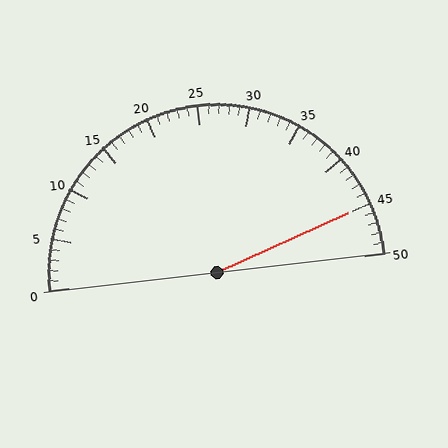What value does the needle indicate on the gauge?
The needle indicates approximately 45.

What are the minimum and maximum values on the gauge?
The gauge ranges from 0 to 50.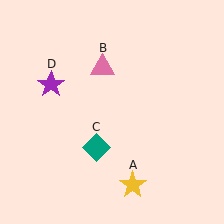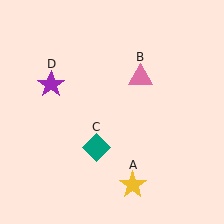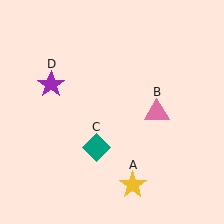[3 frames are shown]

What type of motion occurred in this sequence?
The pink triangle (object B) rotated clockwise around the center of the scene.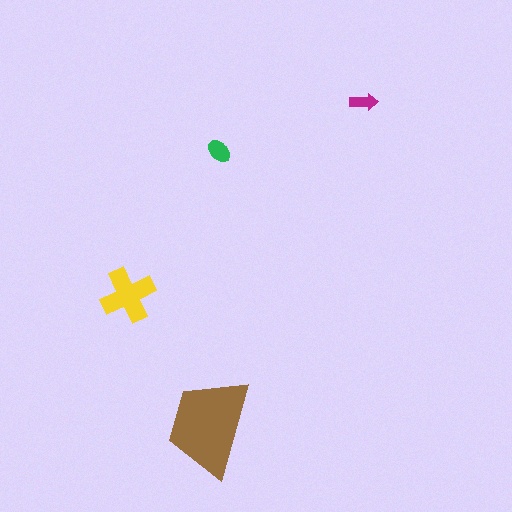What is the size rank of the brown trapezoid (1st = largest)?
1st.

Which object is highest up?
The magenta arrow is topmost.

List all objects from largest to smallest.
The brown trapezoid, the yellow cross, the green ellipse, the magenta arrow.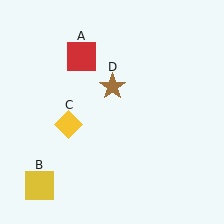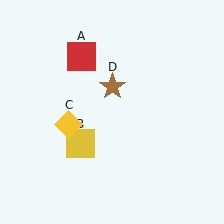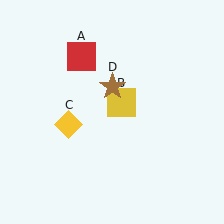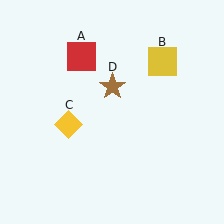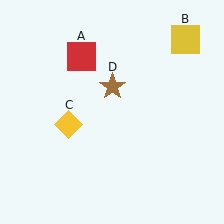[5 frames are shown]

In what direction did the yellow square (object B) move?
The yellow square (object B) moved up and to the right.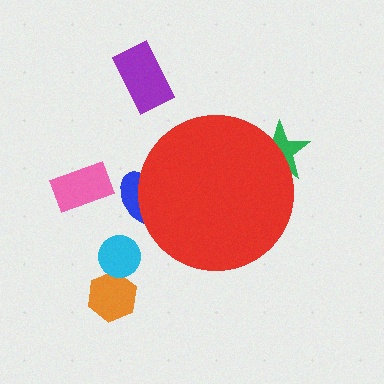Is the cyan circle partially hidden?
No, the cyan circle is fully visible.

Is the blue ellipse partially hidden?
Yes, the blue ellipse is partially hidden behind the red circle.